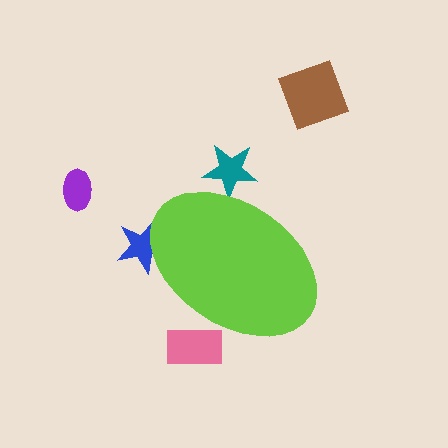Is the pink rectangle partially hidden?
Yes, the pink rectangle is partially hidden behind the lime ellipse.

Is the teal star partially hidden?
Yes, the teal star is partially hidden behind the lime ellipse.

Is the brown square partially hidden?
No, the brown square is fully visible.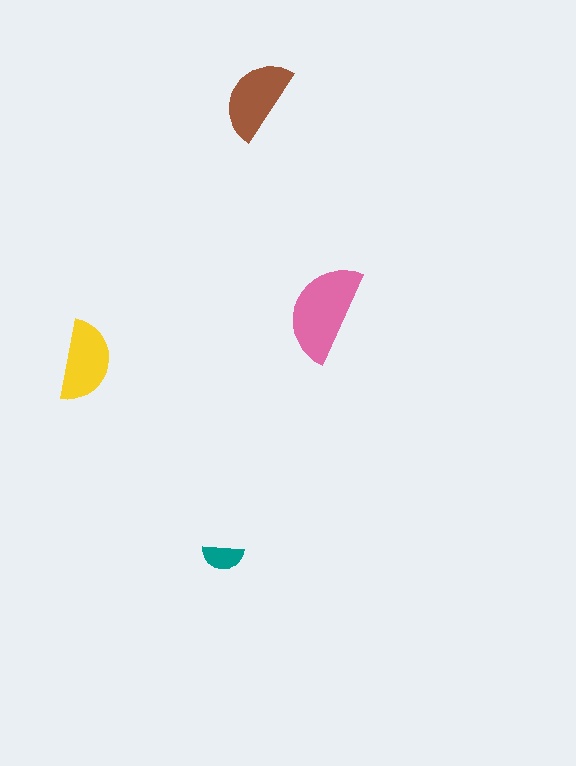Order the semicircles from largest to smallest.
the pink one, the brown one, the yellow one, the teal one.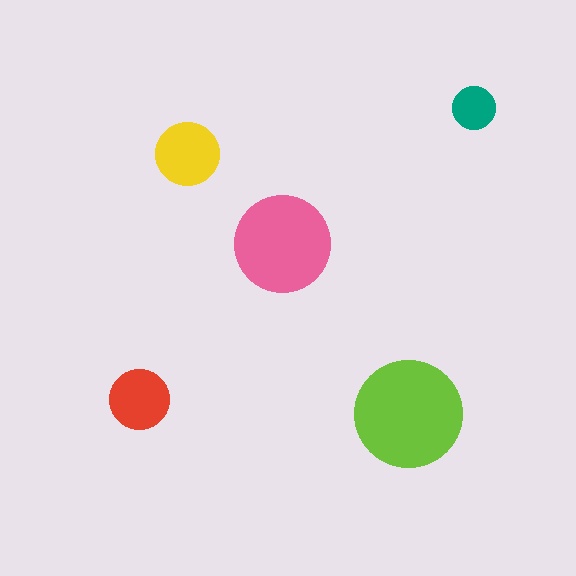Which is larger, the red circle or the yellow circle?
The yellow one.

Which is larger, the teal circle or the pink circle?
The pink one.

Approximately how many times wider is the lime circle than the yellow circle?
About 1.5 times wider.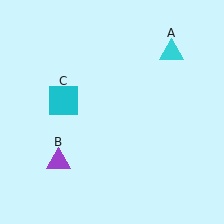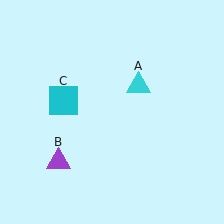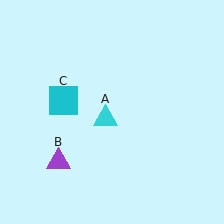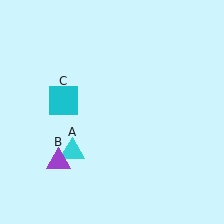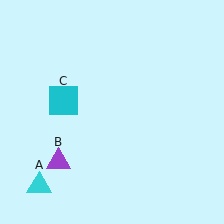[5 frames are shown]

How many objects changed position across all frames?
1 object changed position: cyan triangle (object A).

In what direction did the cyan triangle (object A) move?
The cyan triangle (object A) moved down and to the left.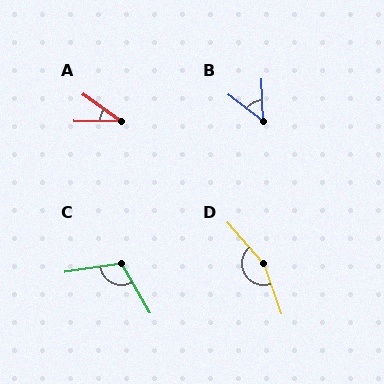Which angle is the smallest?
A, at approximately 35 degrees.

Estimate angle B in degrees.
Approximately 50 degrees.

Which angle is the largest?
D, at approximately 157 degrees.